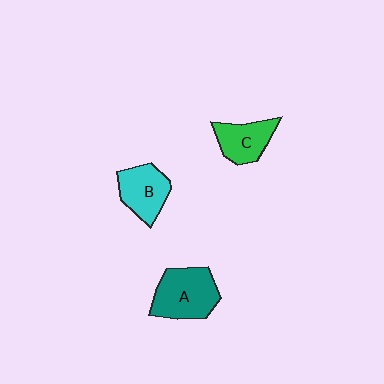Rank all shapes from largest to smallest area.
From largest to smallest: A (teal), B (cyan), C (green).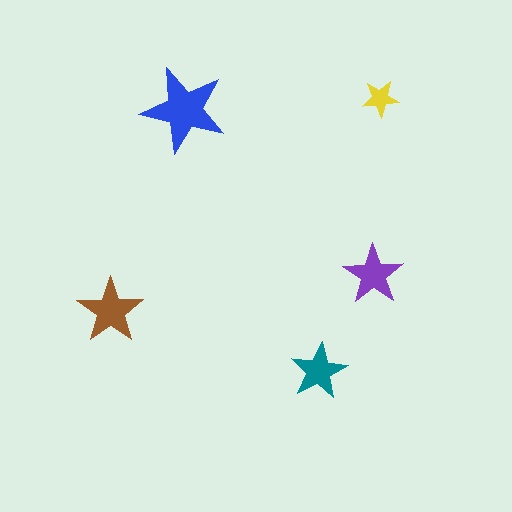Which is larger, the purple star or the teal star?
The purple one.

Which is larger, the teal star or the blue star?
The blue one.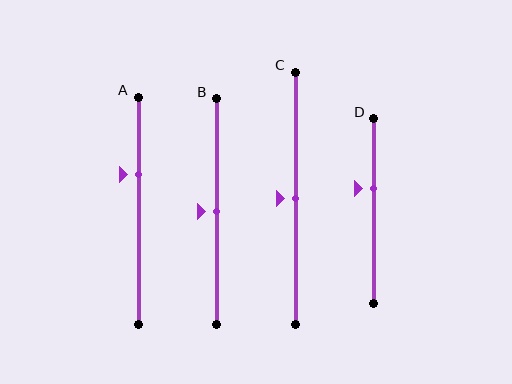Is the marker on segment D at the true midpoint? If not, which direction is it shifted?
No, the marker on segment D is shifted upward by about 12% of the segment length.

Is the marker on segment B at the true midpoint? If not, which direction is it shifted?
Yes, the marker on segment B is at the true midpoint.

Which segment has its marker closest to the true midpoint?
Segment B has its marker closest to the true midpoint.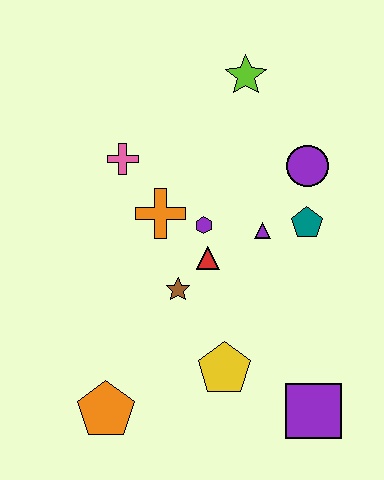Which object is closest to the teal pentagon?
The purple triangle is closest to the teal pentagon.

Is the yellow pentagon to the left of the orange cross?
No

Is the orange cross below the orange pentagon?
No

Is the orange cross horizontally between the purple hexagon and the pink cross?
Yes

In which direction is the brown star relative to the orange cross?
The brown star is below the orange cross.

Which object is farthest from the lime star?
The orange pentagon is farthest from the lime star.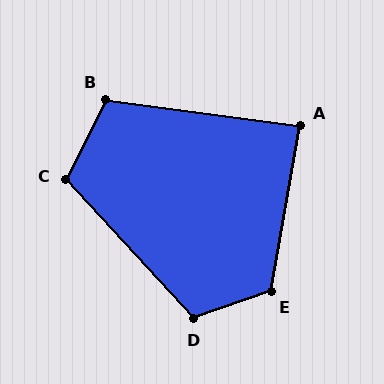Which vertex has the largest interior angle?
E, at approximately 120 degrees.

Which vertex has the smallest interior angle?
A, at approximately 88 degrees.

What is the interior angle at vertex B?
Approximately 109 degrees (obtuse).